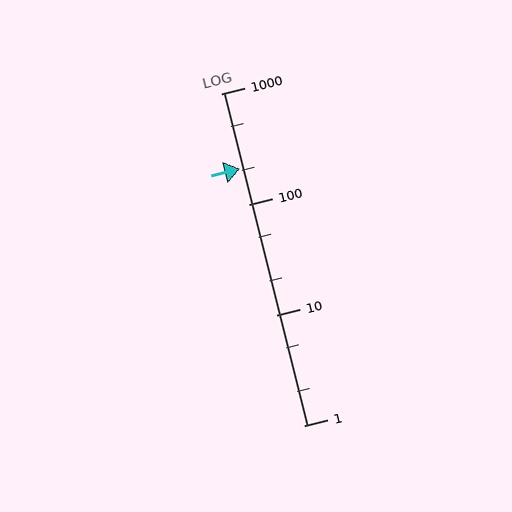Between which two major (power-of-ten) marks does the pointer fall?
The pointer is between 100 and 1000.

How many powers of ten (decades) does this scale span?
The scale spans 3 decades, from 1 to 1000.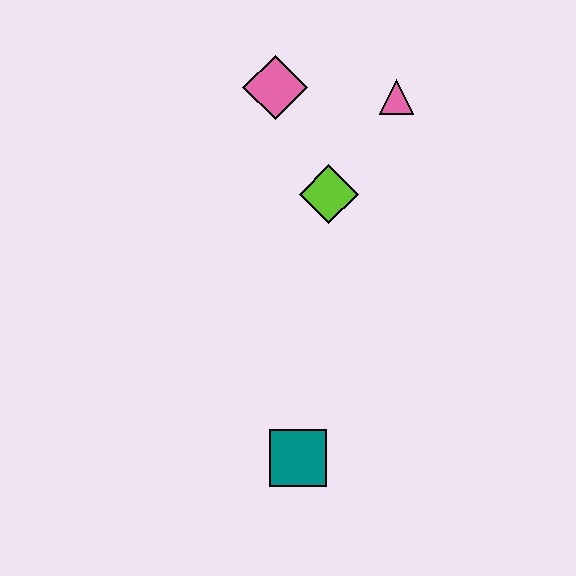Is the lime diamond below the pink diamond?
Yes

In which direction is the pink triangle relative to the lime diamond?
The pink triangle is above the lime diamond.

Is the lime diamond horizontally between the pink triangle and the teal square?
Yes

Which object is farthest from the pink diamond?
The teal square is farthest from the pink diamond.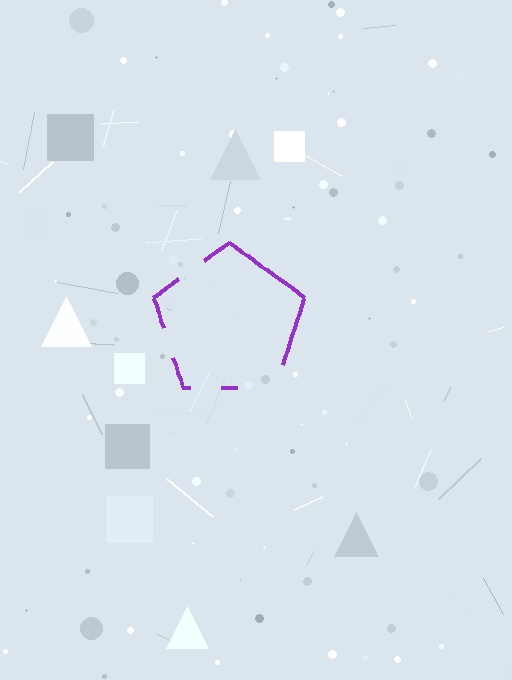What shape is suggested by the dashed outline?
The dashed outline suggests a pentagon.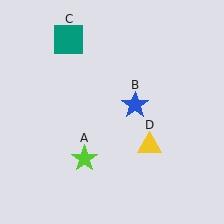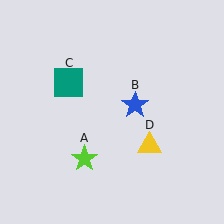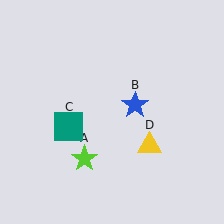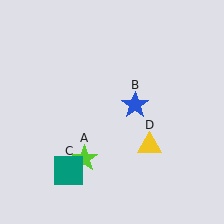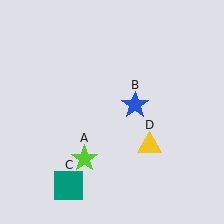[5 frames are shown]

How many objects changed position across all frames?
1 object changed position: teal square (object C).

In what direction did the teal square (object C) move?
The teal square (object C) moved down.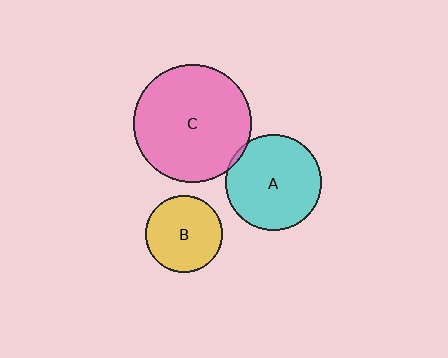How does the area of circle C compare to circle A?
Approximately 1.5 times.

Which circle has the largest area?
Circle C (pink).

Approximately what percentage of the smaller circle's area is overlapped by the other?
Approximately 5%.